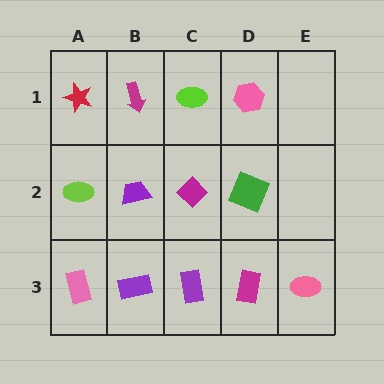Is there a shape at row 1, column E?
No, that cell is empty.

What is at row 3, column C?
A purple rectangle.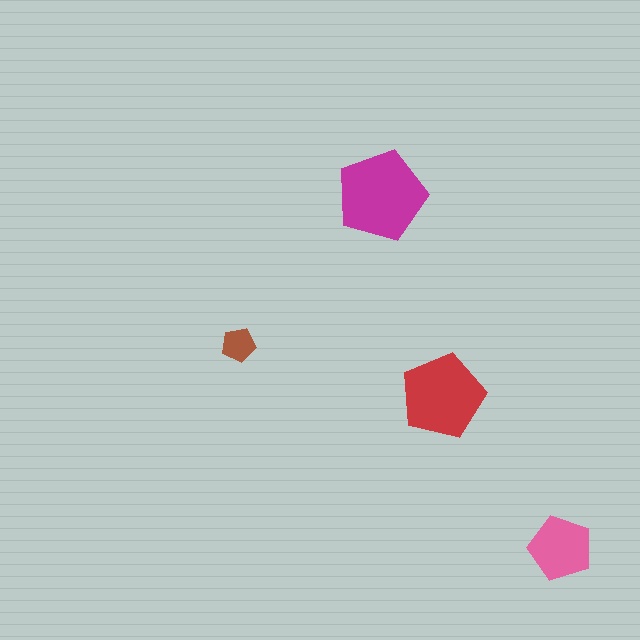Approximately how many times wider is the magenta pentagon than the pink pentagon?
About 1.5 times wider.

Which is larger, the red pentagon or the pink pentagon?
The red one.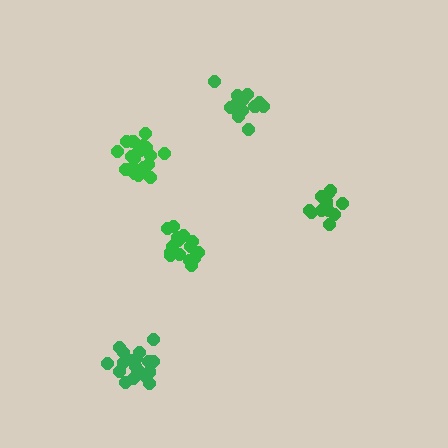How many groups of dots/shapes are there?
There are 5 groups.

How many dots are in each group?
Group 1: 19 dots, Group 2: 13 dots, Group 3: 13 dots, Group 4: 19 dots, Group 5: 15 dots (79 total).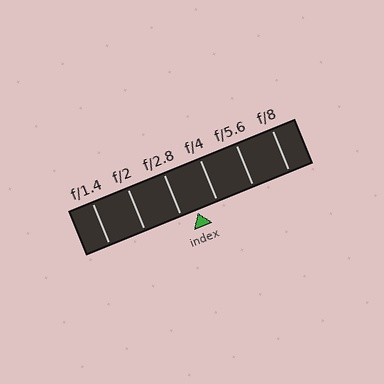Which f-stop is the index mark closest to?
The index mark is closest to f/2.8.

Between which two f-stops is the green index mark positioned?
The index mark is between f/2.8 and f/4.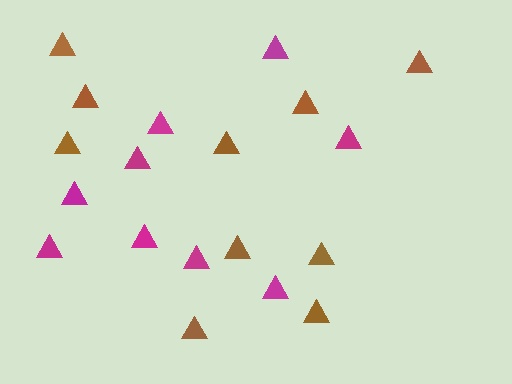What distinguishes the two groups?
There are 2 groups: one group of magenta triangles (9) and one group of brown triangles (10).